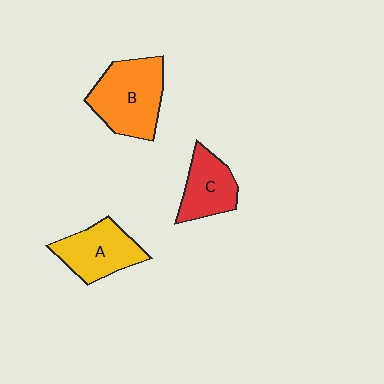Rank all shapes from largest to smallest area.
From largest to smallest: B (orange), A (yellow), C (red).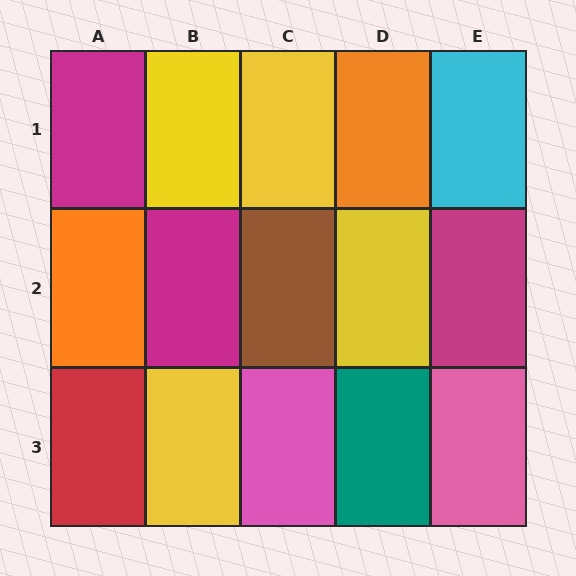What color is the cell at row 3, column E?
Pink.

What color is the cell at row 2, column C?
Brown.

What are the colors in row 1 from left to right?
Magenta, yellow, yellow, orange, cyan.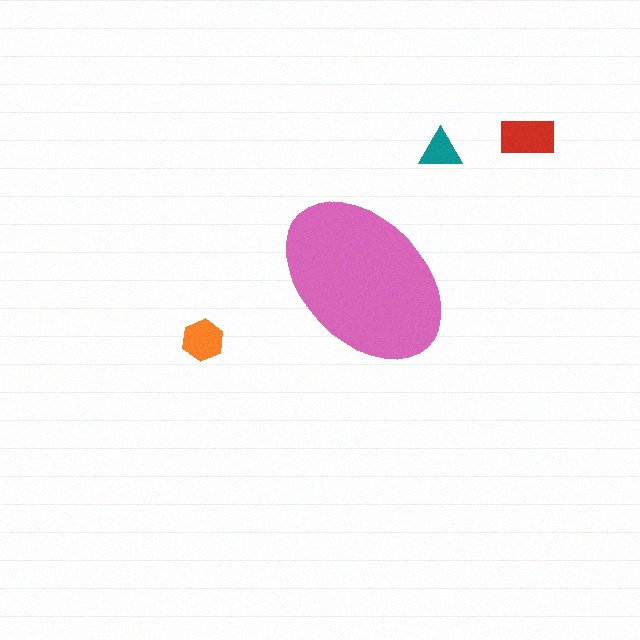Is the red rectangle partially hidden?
No, the red rectangle is fully visible.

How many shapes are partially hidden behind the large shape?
0 shapes are partially hidden.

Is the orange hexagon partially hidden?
No, the orange hexagon is fully visible.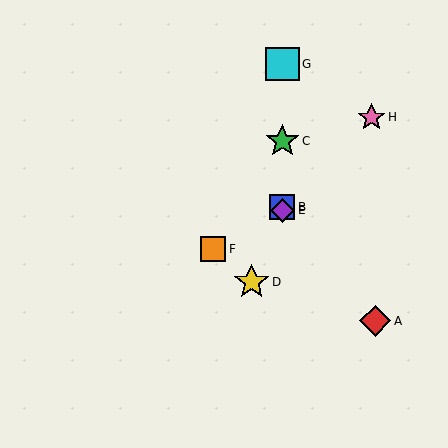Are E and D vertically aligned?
No, E is at x≈282 and D is at x≈252.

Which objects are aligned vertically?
Objects B, C, E, G are aligned vertically.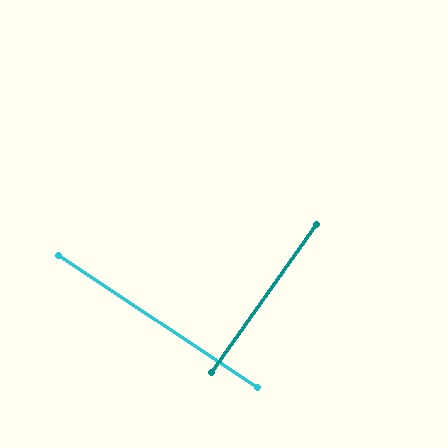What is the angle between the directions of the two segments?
Approximately 88 degrees.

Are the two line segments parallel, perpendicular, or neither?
Perpendicular — they meet at approximately 88°.